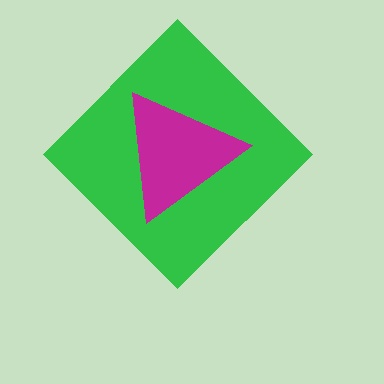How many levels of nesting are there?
2.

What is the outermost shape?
The green diamond.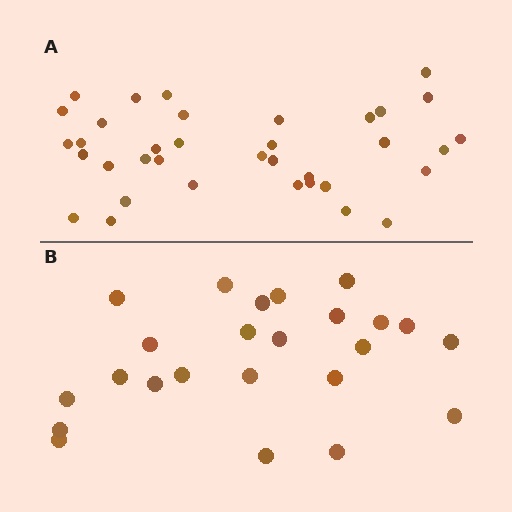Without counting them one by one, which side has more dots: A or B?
Region A (the top region) has more dots.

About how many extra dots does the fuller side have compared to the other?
Region A has roughly 12 or so more dots than region B.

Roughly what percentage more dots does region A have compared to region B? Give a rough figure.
About 50% more.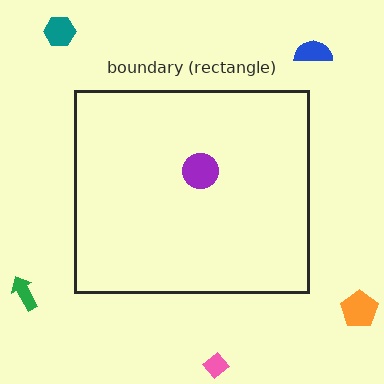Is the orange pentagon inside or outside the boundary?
Outside.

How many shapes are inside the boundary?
1 inside, 5 outside.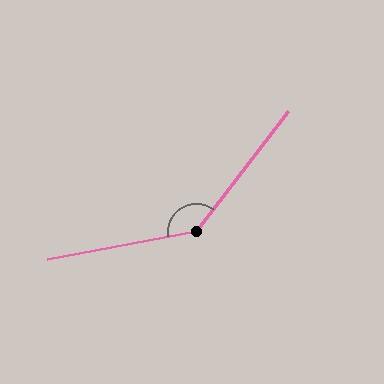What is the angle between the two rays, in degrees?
Approximately 138 degrees.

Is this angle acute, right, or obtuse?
It is obtuse.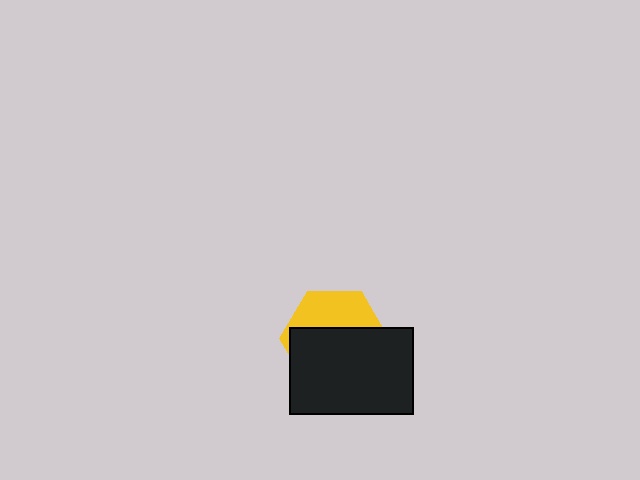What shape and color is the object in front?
The object in front is a black rectangle.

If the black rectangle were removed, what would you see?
You would see the complete yellow hexagon.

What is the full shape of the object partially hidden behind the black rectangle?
The partially hidden object is a yellow hexagon.